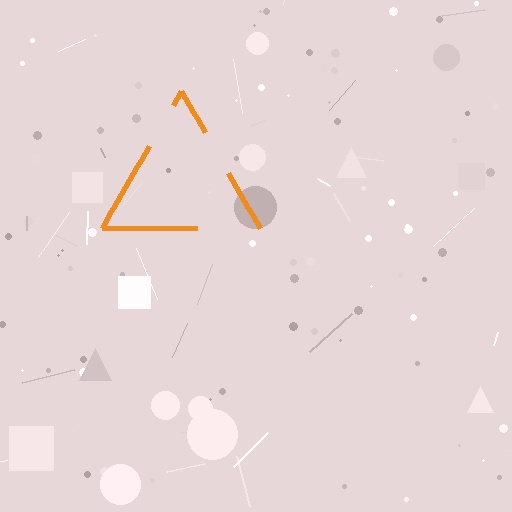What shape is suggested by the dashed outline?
The dashed outline suggests a triangle.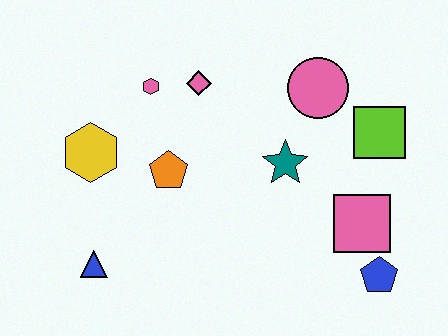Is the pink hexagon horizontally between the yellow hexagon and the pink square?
Yes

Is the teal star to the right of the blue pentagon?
No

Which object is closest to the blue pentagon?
The pink square is closest to the blue pentagon.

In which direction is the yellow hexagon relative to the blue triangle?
The yellow hexagon is above the blue triangle.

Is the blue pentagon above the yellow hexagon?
No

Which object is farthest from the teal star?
The blue triangle is farthest from the teal star.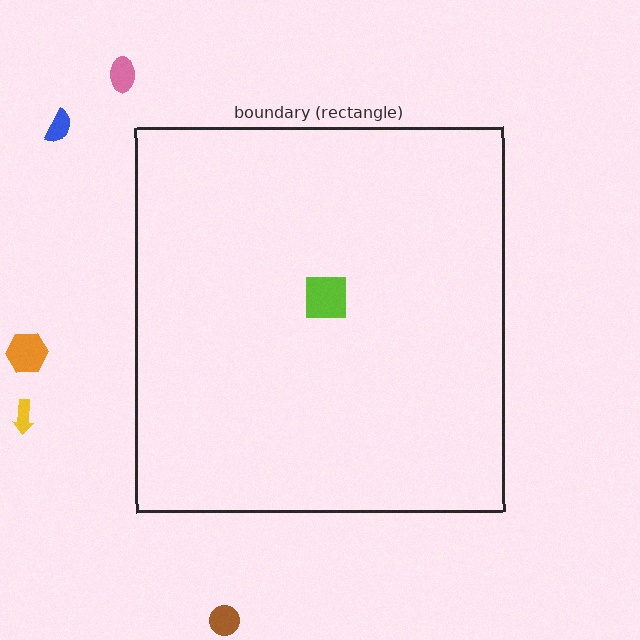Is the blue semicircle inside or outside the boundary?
Outside.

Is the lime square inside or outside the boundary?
Inside.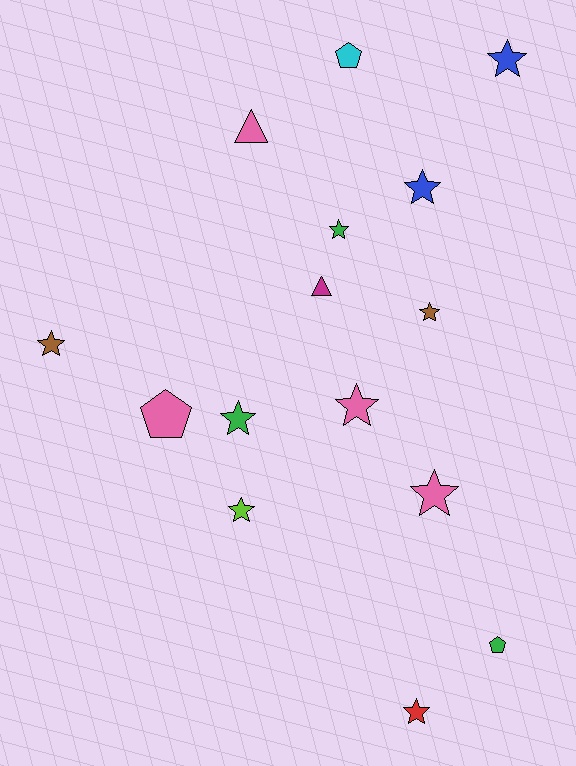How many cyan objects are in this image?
There is 1 cyan object.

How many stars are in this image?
There are 10 stars.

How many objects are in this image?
There are 15 objects.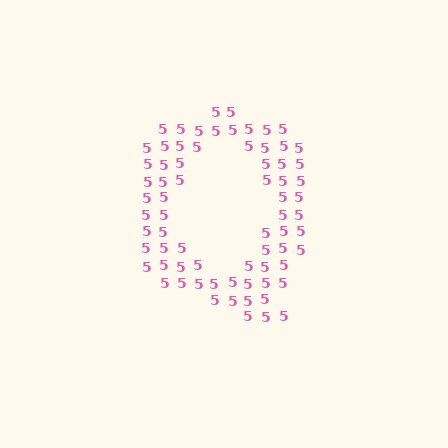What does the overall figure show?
The overall figure shows the letter Q.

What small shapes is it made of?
It is made of small digit 5's.